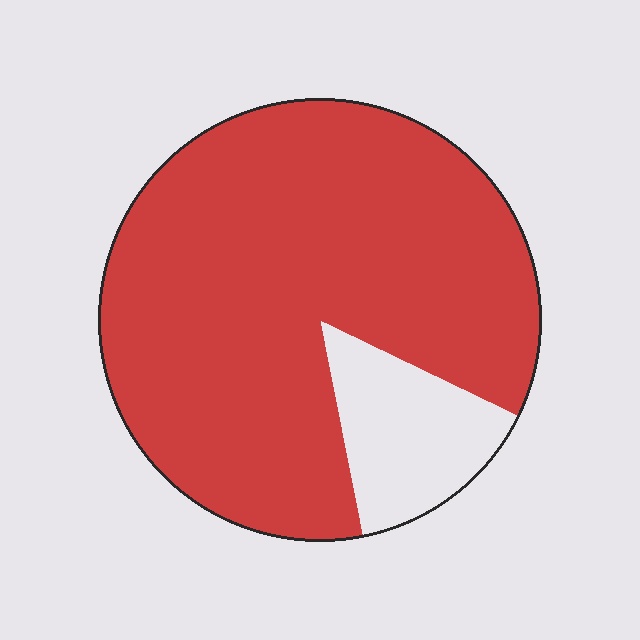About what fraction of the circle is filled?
About five sixths (5/6).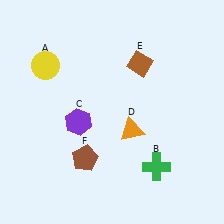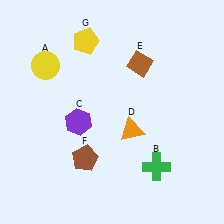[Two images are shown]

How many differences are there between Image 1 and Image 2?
There is 1 difference between the two images.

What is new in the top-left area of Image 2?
A yellow pentagon (G) was added in the top-left area of Image 2.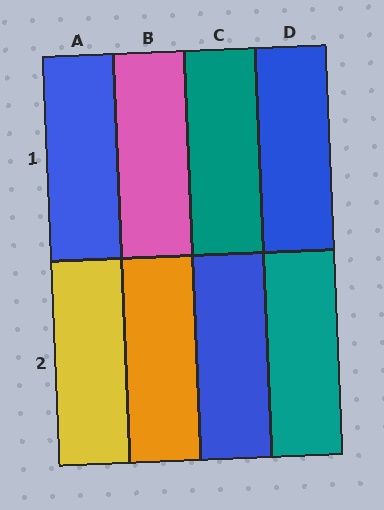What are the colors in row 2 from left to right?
Yellow, orange, blue, teal.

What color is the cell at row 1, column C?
Teal.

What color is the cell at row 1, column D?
Blue.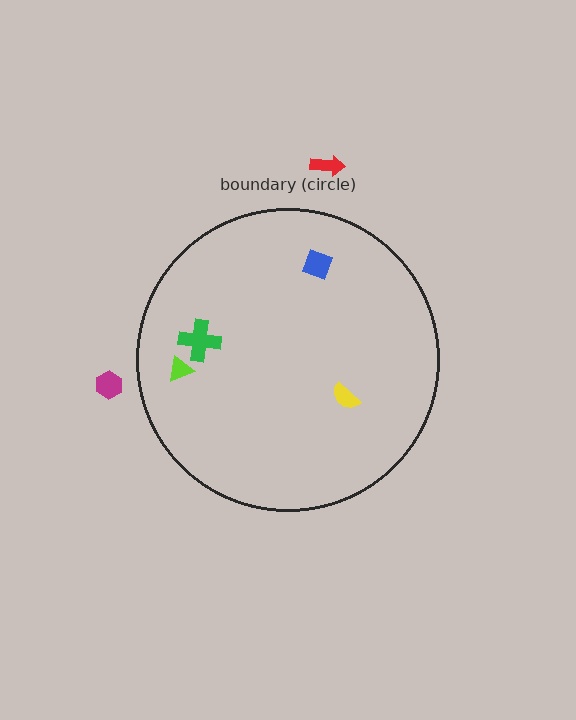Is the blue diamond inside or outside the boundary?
Inside.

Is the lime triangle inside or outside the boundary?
Inside.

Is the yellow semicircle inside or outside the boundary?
Inside.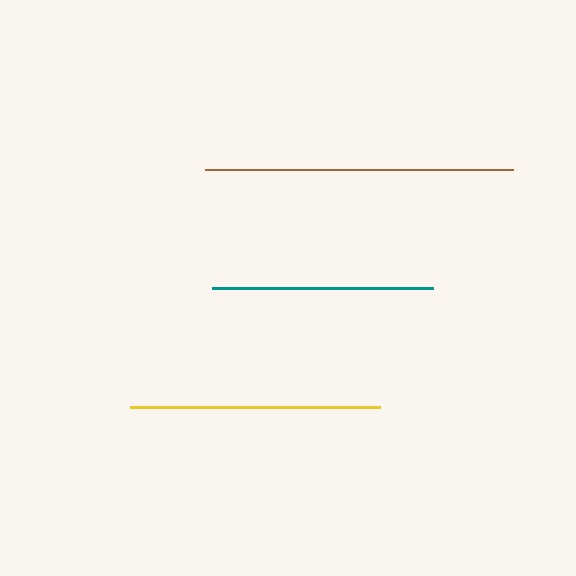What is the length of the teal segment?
The teal segment is approximately 221 pixels long.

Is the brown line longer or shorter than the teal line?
The brown line is longer than the teal line.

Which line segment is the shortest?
The teal line is the shortest at approximately 221 pixels.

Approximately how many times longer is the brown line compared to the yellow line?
The brown line is approximately 1.2 times the length of the yellow line.